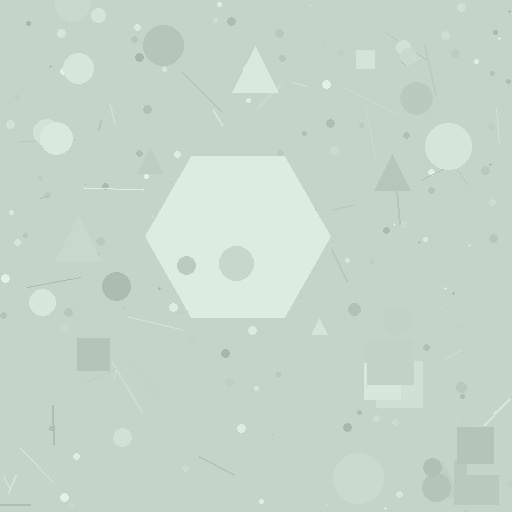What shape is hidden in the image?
A hexagon is hidden in the image.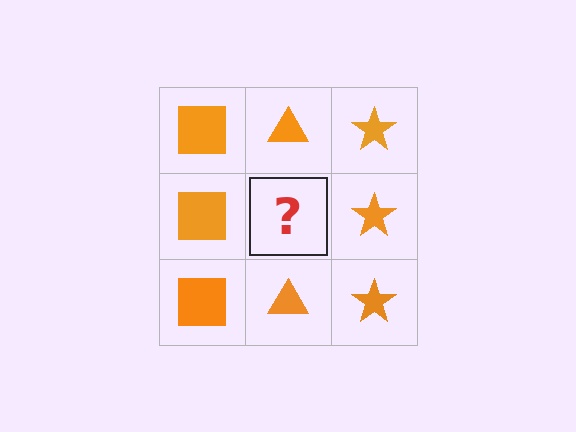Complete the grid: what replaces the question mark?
The question mark should be replaced with an orange triangle.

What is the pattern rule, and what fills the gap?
The rule is that each column has a consistent shape. The gap should be filled with an orange triangle.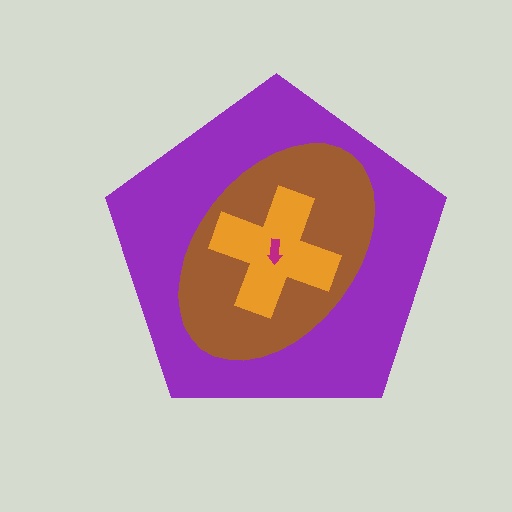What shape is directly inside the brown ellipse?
The orange cross.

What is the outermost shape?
The purple pentagon.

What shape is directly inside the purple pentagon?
The brown ellipse.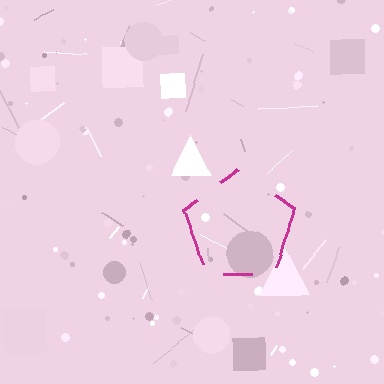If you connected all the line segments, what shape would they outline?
They would outline a pentagon.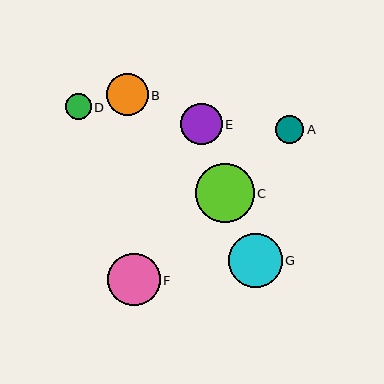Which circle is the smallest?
Circle D is the smallest with a size of approximately 26 pixels.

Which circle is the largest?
Circle C is the largest with a size of approximately 59 pixels.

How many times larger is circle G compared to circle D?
Circle G is approximately 2.1 times the size of circle D.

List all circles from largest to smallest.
From largest to smallest: C, G, F, B, E, A, D.